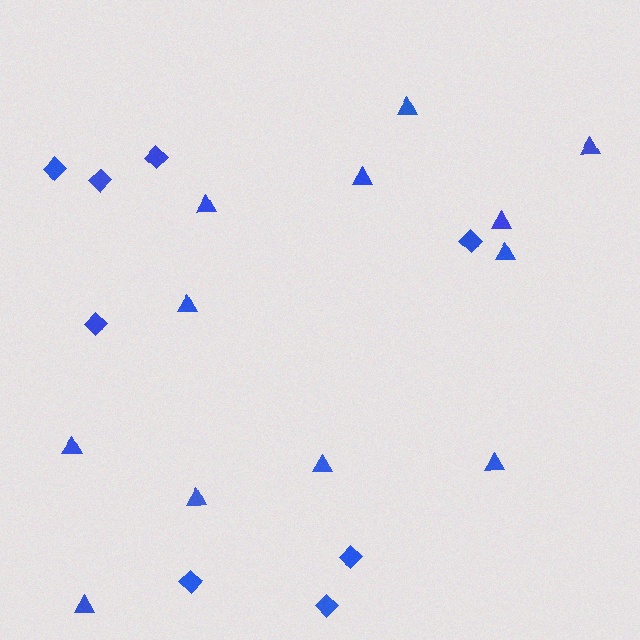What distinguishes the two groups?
There are 2 groups: one group of diamonds (8) and one group of triangles (12).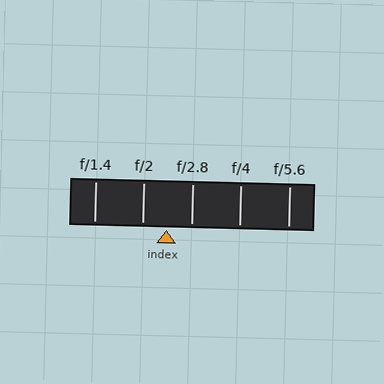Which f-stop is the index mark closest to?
The index mark is closest to f/2.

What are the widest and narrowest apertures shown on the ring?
The widest aperture shown is f/1.4 and the narrowest is f/5.6.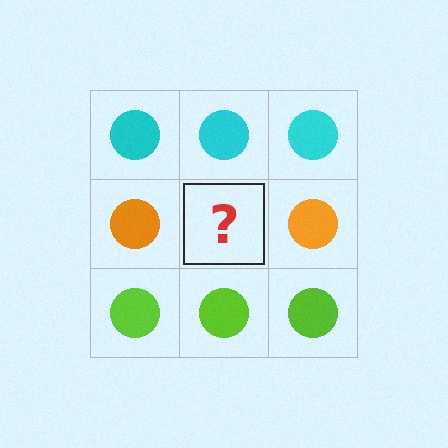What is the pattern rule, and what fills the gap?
The rule is that each row has a consistent color. The gap should be filled with an orange circle.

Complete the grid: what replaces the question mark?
The question mark should be replaced with an orange circle.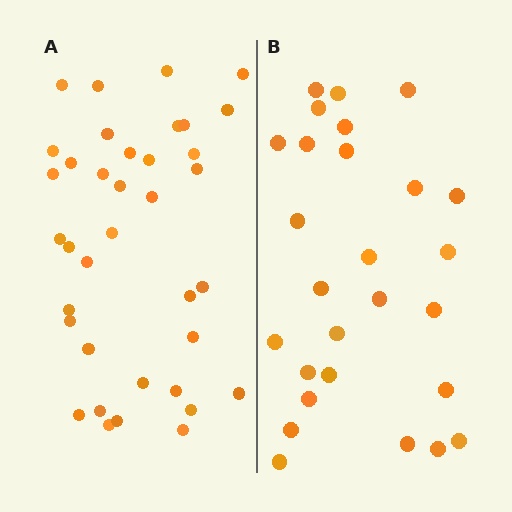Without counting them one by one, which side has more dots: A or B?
Region A (the left region) has more dots.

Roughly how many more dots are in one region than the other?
Region A has roughly 10 or so more dots than region B.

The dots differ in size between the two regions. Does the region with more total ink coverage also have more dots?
No. Region B has more total ink coverage because its dots are larger, but region A actually contains more individual dots. Total area can be misleading — the number of items is what matters here.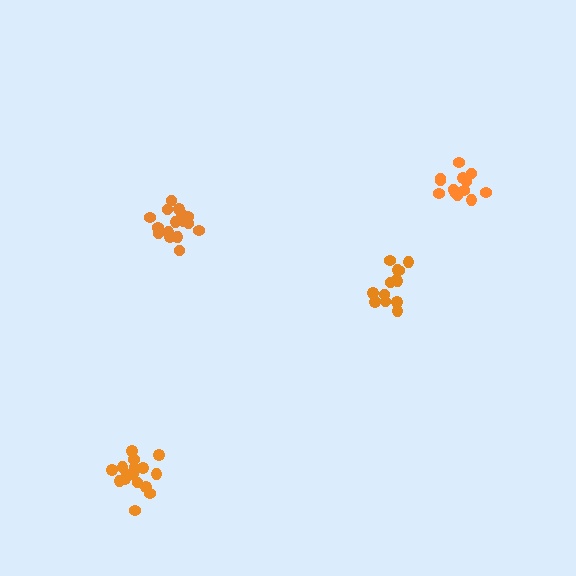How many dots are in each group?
Group 1: 16 dots, Group 2: 16 dots, Group 3: 13 dots, Group 4: 14 dots (59 total).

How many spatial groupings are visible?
There are 4 spatial groupings.